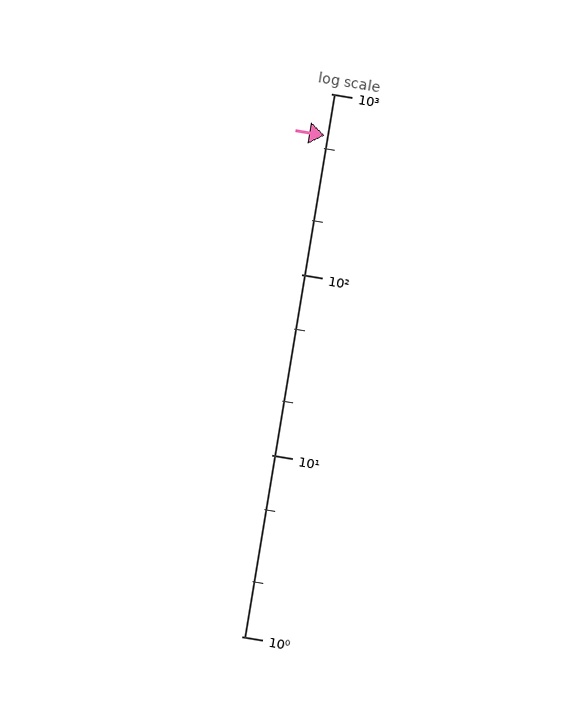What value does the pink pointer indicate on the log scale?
The pointer indicates approximately 590.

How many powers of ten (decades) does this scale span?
The scale spans 3 decades, from 1 to 1000.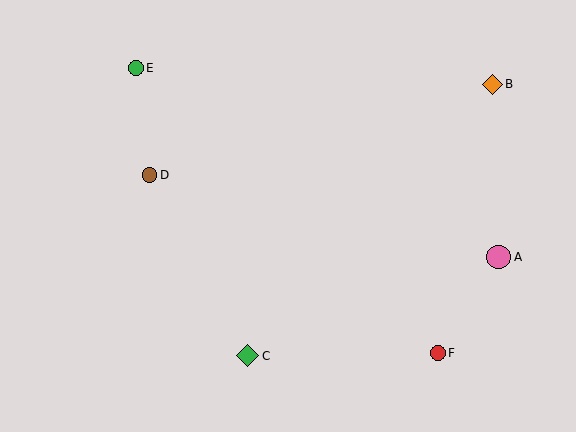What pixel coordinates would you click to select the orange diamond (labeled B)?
Click at (493, 84) to select the orange diamond B.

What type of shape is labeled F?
Shape F is a red circle.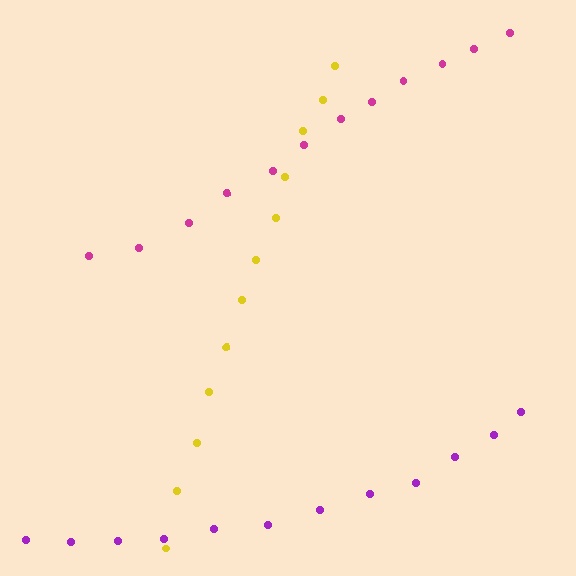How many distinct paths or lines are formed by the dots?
There are 3 distinct paths.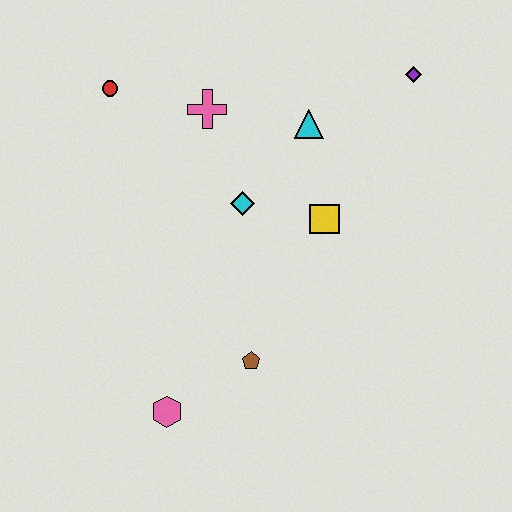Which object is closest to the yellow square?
The cyan diamond is closest to the yellow square.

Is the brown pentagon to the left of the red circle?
No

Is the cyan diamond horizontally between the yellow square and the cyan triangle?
No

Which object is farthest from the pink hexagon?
The purple diamond is farthest from the pink hexagon.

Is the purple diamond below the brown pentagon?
No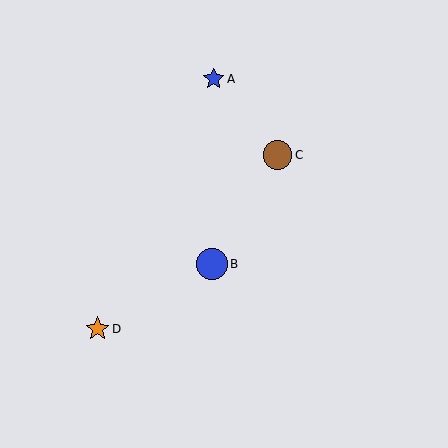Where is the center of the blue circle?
The center of the blue circle is at (212, 264).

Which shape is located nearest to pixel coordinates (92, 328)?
The orange star (labeled D) at (98, 329) is nearest to that location.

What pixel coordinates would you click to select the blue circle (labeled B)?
Click at (212, 264) to select the blue circle B.